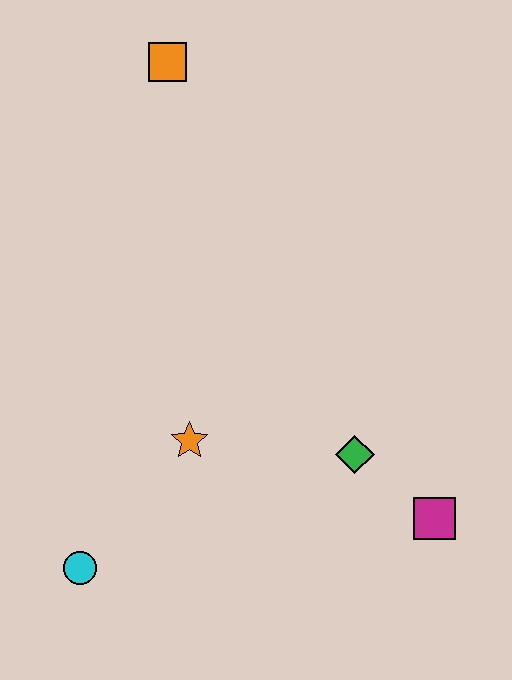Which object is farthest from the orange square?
The magenta square is farthest from the orange square.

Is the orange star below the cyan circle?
No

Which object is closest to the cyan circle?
The orange star is closest to the cyan circle.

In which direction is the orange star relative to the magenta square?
The orange star is to the left of the magenta square.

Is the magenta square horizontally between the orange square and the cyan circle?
No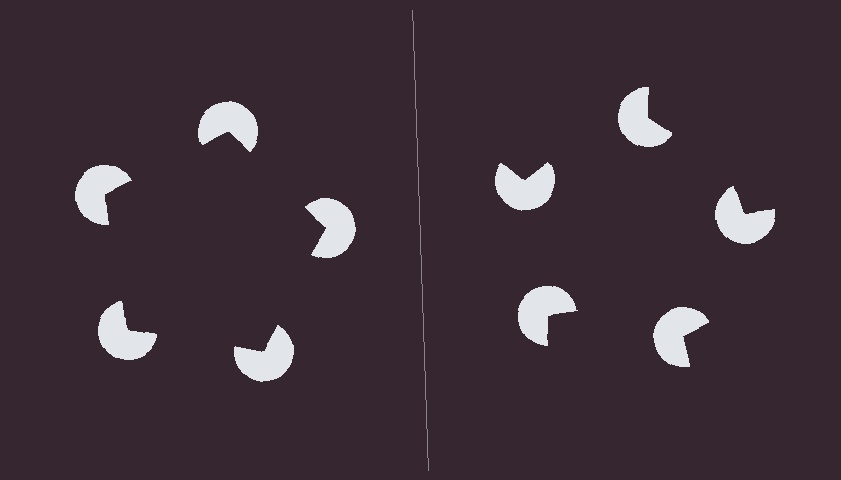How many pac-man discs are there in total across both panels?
10 — 5 on each side.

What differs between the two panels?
The pac-man discs are positioned identically on both sides; only the wedge orientations differ. On the left they align to a pentagon; on the right they are misaligned.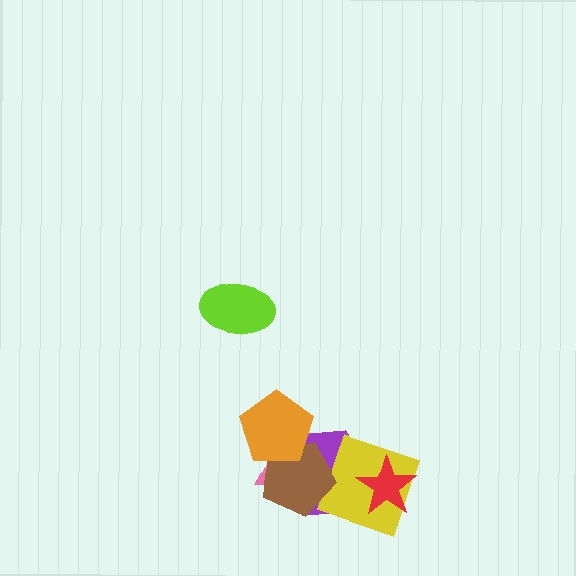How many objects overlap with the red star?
2 objects overlap with the red star.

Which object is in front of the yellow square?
The red star is in front of the yellow square.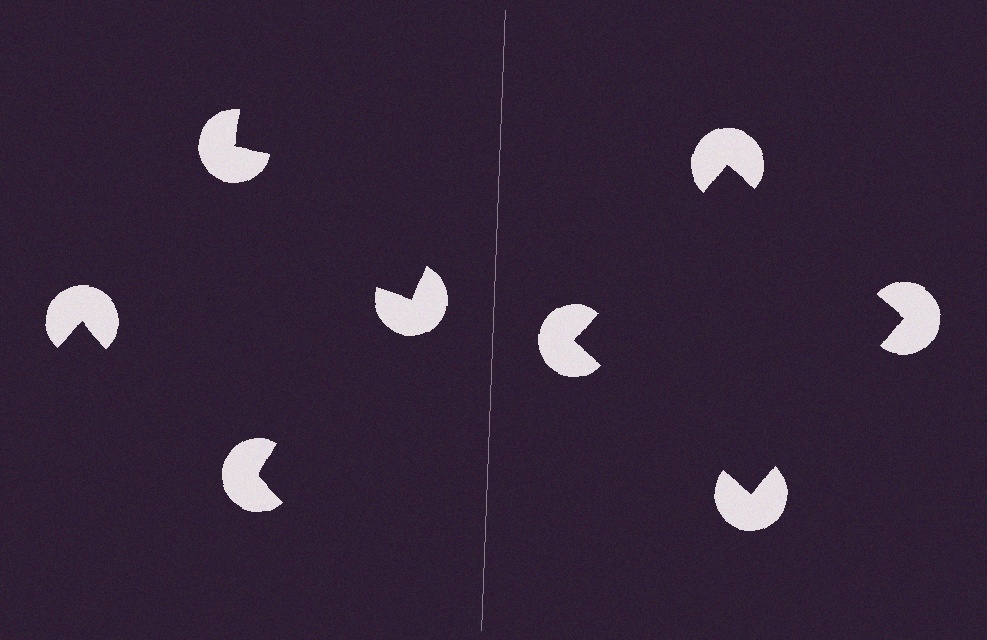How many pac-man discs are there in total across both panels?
8 — 4 on each side.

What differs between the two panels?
The pac-man discs are positioned identically on both sides; only the wedge orientations differ. On the right they align to a square; on the left they are misaligned.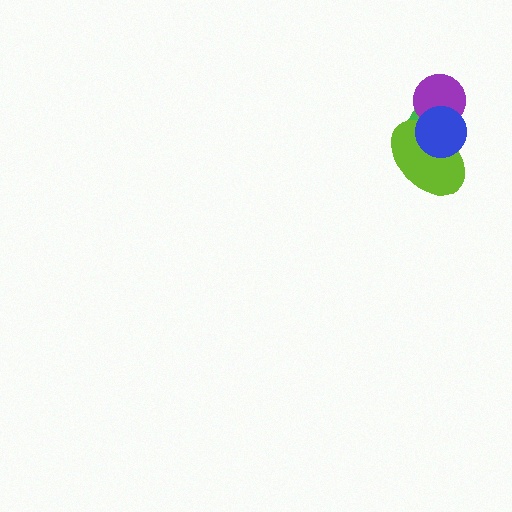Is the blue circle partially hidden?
No, no other shape covers it.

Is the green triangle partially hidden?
Yes, it is partially covered by another shape.